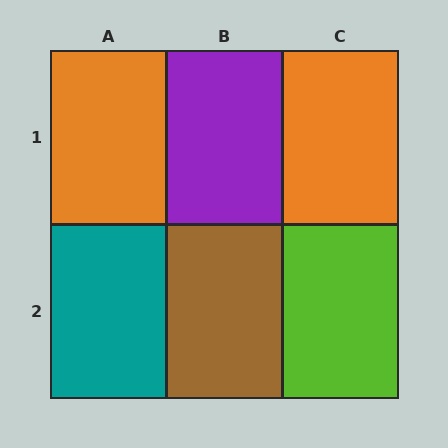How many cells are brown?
1 cell is brown.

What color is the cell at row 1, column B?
Purple.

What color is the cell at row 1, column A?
Orange.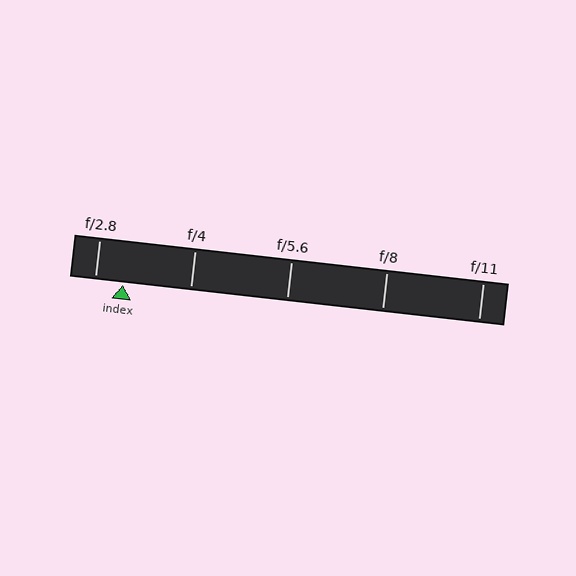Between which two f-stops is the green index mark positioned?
The index mark is between f/2.8 and f/4.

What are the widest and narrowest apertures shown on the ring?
The widest aperture shown is f/2.8 and the narrowest is f/11.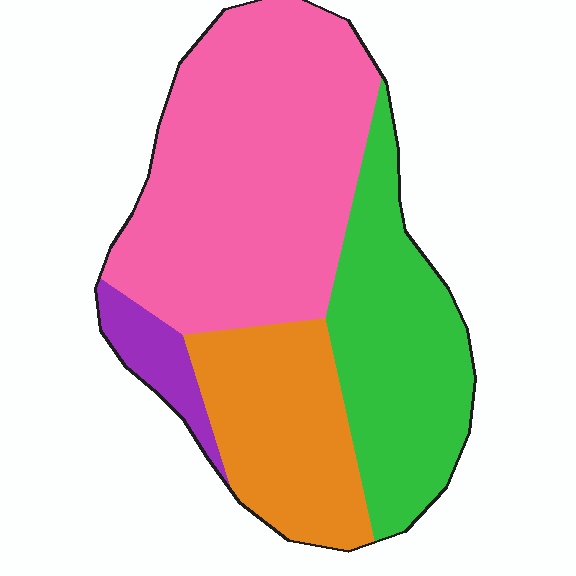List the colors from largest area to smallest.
From largest to smallest: pink, green, orange, purple.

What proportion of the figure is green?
Green takes up about one quarter (1/4) of the figure.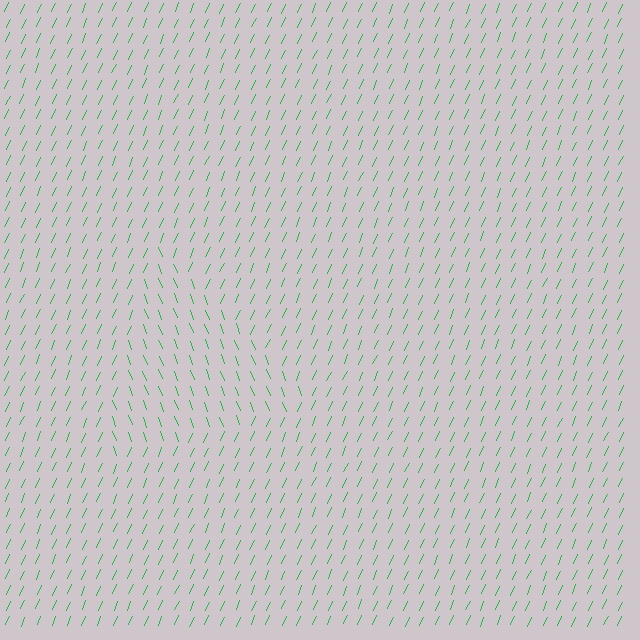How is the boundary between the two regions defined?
The boundary is defined purely by a change in line orientation (approximately 45 degrees difference). All lines are the same color and thickness.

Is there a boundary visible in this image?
Yes, there is a texture boundary formed by a change in line orientation.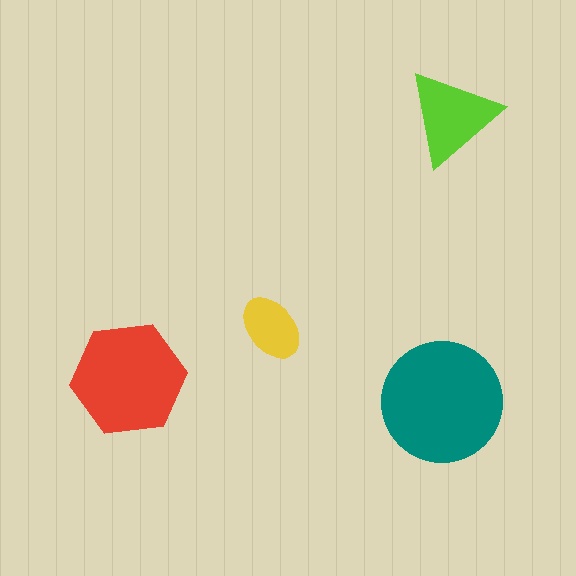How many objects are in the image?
There are 4 objects in the image.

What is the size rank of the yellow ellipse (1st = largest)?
4th.